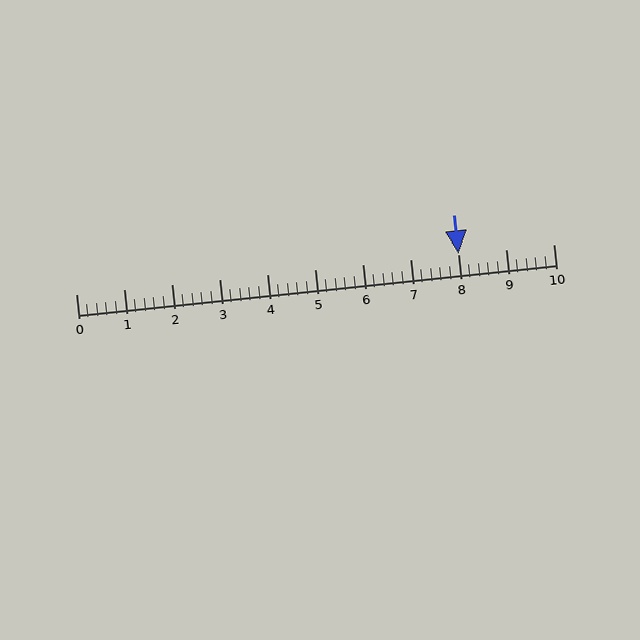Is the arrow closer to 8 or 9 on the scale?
The arrow is closer to 8.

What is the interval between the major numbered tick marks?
The major tick marks are spaced 1 units apart.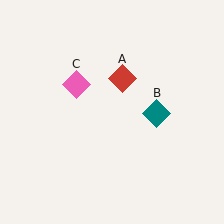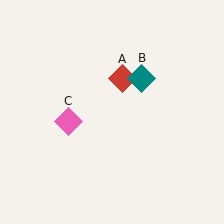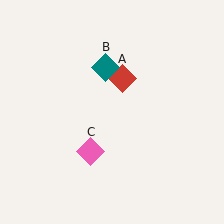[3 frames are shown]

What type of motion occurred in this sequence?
The teal diamond (object B), pink diamond (object C) rotated counterclockwise around the center of the scene.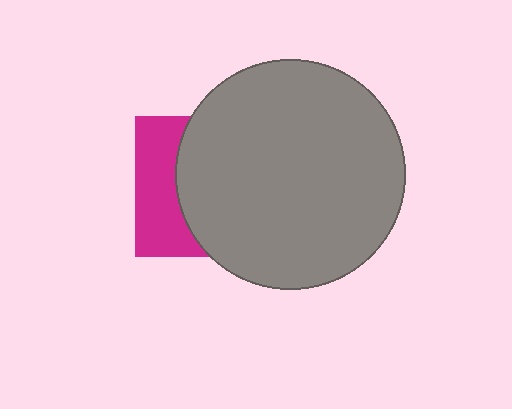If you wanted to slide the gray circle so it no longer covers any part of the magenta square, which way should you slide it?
Slide it right — that is the most direct way to separate the two shapes.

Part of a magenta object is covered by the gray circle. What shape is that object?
It is a square.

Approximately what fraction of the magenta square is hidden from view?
Roughly 66% of the magenta square is hidden behind the gray circle.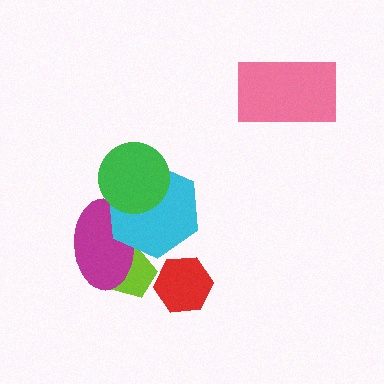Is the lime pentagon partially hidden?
Yes, it is partially covered by another shape.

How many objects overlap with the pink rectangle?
0 objects overlap with the pink rectangle.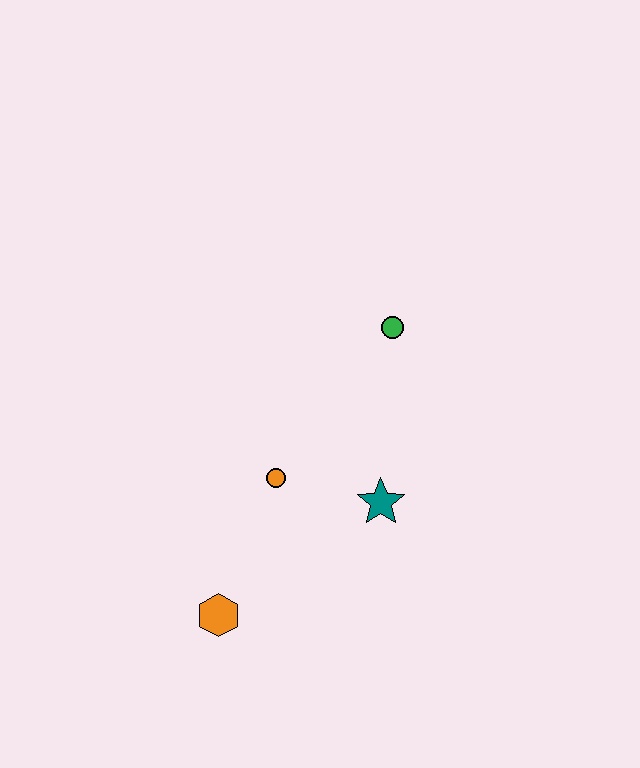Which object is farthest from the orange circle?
The green circle is farthest from the orange circle.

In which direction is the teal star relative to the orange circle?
The teal star is to the right of the orange circle.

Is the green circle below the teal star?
No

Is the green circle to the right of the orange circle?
Yes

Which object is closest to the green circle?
The teal star is closest to the green circle.